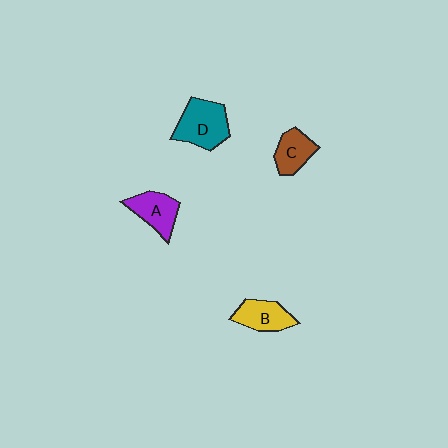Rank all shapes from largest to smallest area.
From largest to smallest: D (teal), A (purple), B (yellow), C (brown).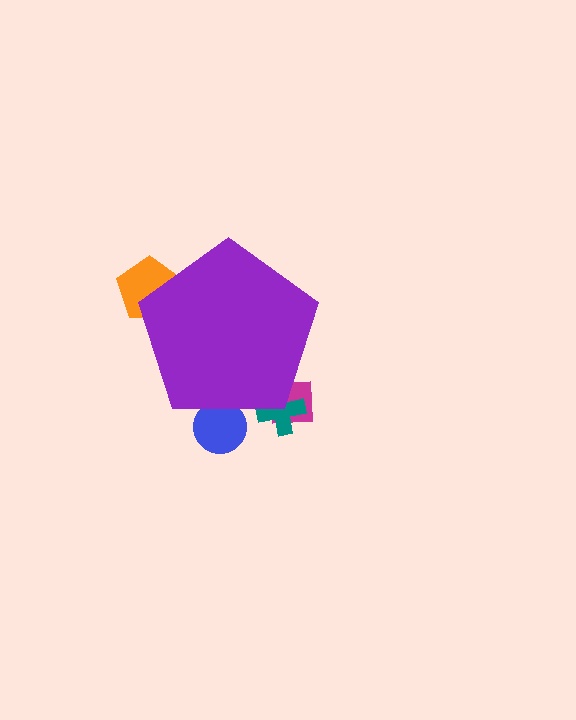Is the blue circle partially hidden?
Yes, the blue circle is partially hidden behind the purple pentagon.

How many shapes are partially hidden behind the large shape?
4 shapes are partially hidden.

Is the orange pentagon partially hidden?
Yes, the orange pentagon is partially hidden behind the purple pentagon.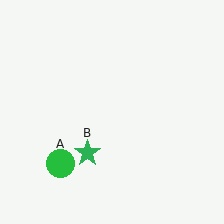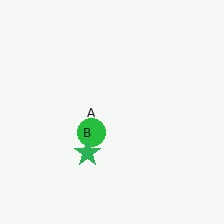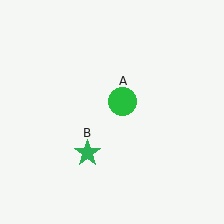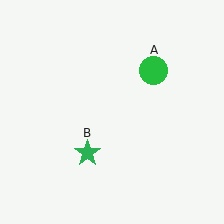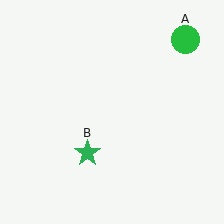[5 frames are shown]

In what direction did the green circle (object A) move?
The green circle (object A) moved up and to the right.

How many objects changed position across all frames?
1 object changed position: green circle (object A).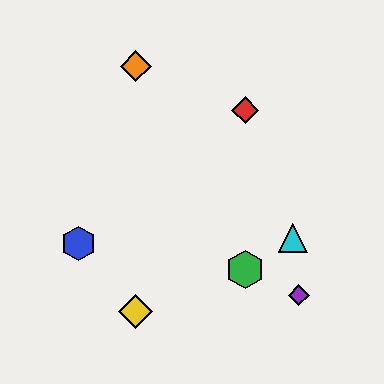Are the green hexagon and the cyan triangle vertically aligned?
No, the green hexagon is at x≈245 and the cyan triangle is at x≈293.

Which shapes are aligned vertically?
The red diamond, the green hexagon are aligned vertically.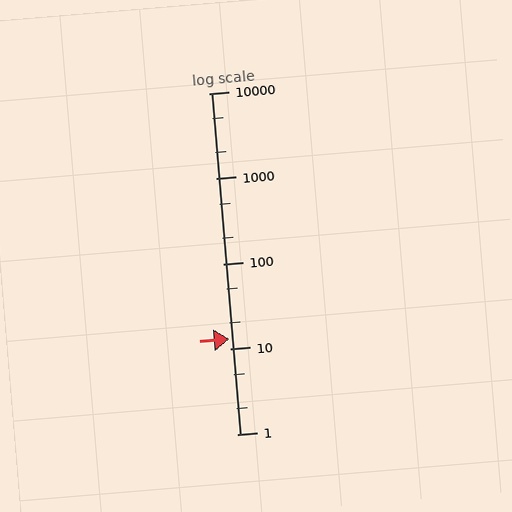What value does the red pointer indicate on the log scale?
The pointer indicates approximately 13.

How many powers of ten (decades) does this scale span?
The scale spans 4 decades, from 1 to 10000.